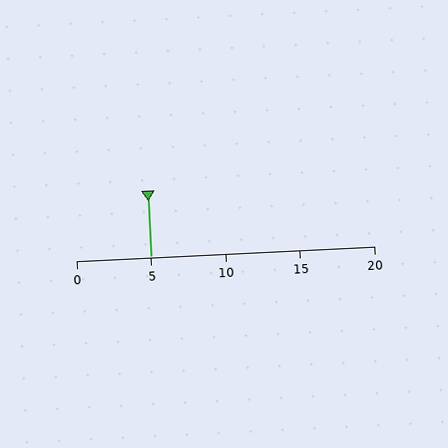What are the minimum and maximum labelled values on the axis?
The axis runs from 0 to 20.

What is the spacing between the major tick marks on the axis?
The major ticks are spaced 5 apart.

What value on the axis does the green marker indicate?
The marker indicates approximately 5.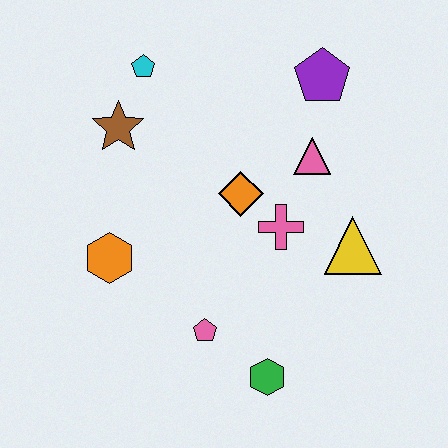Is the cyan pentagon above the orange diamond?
Yes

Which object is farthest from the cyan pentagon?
The green hexagon is farthest from the cyan pentagon.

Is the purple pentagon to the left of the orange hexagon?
No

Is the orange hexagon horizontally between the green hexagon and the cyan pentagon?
No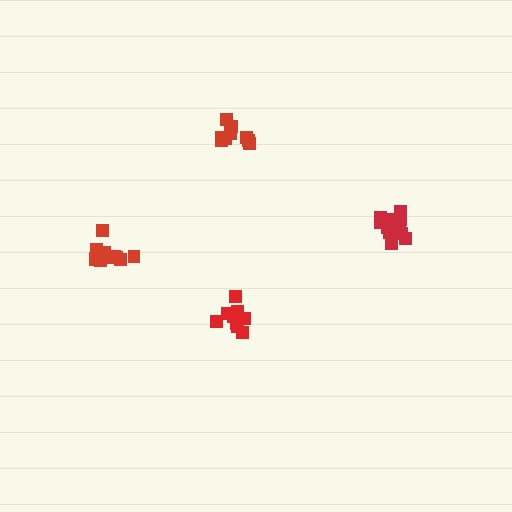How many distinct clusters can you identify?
There are 4 distinct clusters.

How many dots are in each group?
Group 1: 12 dots, Group 2: 15 dots, Group 3: 10 dots, Group 4: 10 dots (47 total).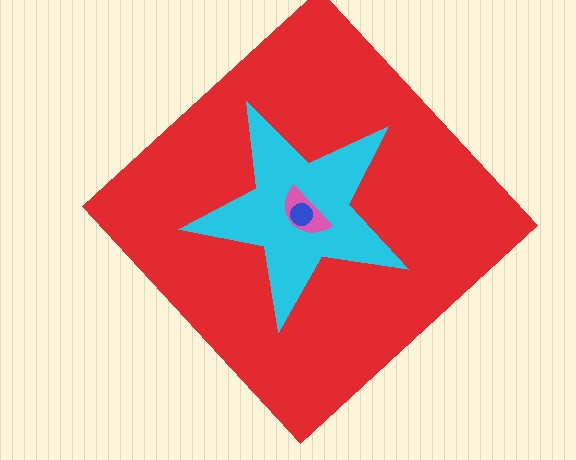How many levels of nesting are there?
4.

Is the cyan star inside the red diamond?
Yes.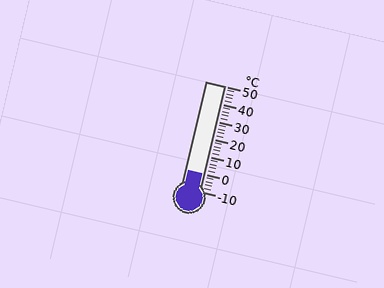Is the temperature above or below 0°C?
The temperature is at 0°C.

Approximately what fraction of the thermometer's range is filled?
The thermometer is filled to approximately 15% of its range.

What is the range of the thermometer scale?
The thermometer scale ranges from -10°C to 50°C.